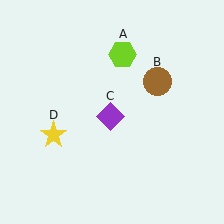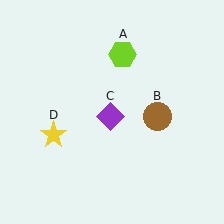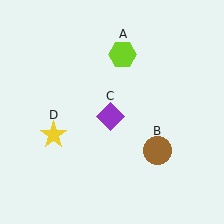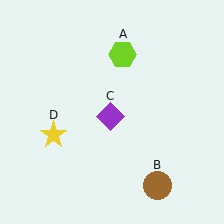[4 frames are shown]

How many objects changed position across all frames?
1 object changed position: brown circle (object B).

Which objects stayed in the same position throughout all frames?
Lime hexagon (object A) and purple diamond (object C) and yellow star (object D) remained stationary.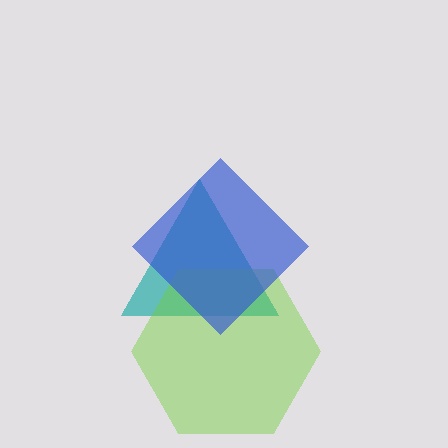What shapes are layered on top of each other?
The layered shapes are: a teal triangle, a lime hexagon, a blue diamond.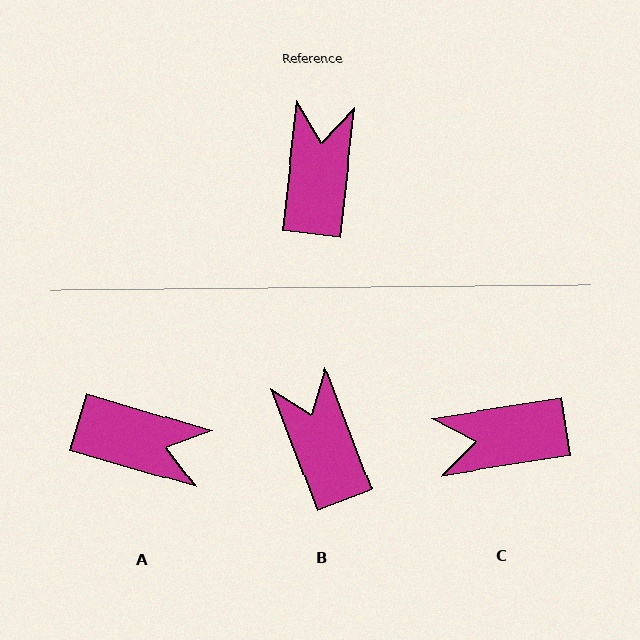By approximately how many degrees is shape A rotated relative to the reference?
Approximately 100 degrees clockwise.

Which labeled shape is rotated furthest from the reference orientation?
C, about 105 degrees away.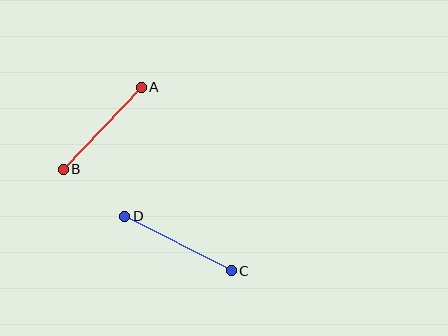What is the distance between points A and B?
The distance is approximately 113 pixels.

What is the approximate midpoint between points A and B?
The midpoint is at approximately (102, 128) pixels.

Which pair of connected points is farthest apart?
Points C and D are farthest apart.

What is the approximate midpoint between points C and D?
The midpoint is at approximately (178, 244) pixels.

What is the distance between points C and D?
The distance is approximately 120 pixels.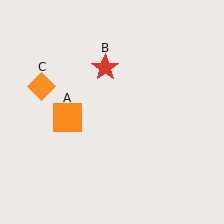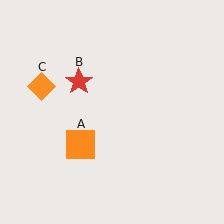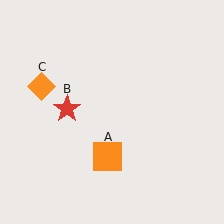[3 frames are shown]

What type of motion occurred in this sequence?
The orange square (object A), red star (object B) rotated counterclockwise around the center of the scene.